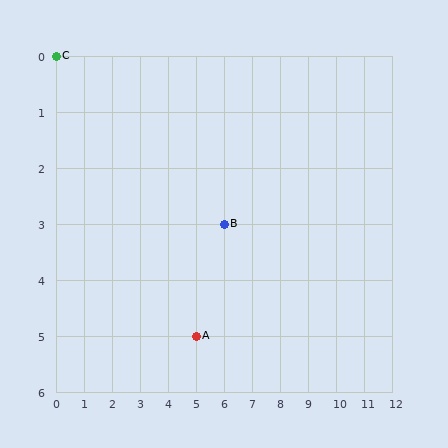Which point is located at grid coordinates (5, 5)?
Point A is at (5, 5).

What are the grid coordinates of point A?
Point A is at grid coordinates (5, 5).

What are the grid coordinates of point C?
Point C is at grid coordinates (0, 0).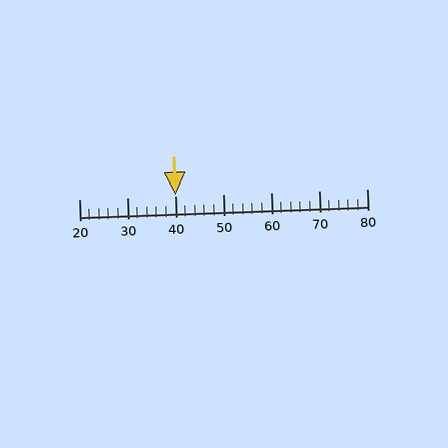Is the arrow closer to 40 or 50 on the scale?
The arrow is closer to 40.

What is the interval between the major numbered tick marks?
The major tick marks are spaced 10 units apart.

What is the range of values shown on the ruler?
The ruler shows values from 20 to 80.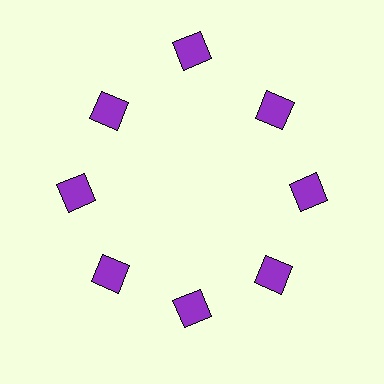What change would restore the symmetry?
The symmetry would be restored by moving it inward, back onto the ring so that all 8 diamonds sit at equal angles and equal distance from the center.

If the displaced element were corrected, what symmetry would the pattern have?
It would have 8-fold rotational symmetry — the pattern would map onto itself every 45 degrees.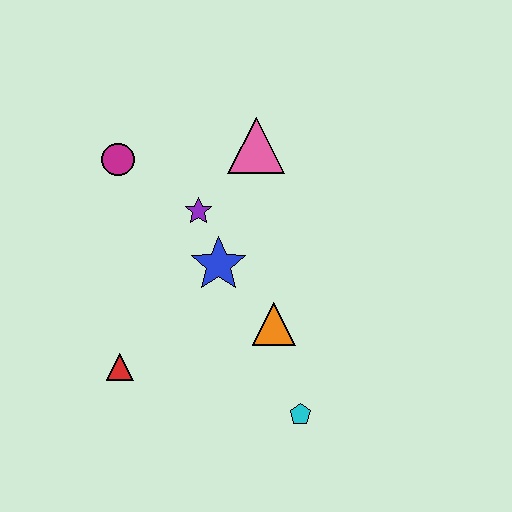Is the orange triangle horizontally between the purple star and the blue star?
No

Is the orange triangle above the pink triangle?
No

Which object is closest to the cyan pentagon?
The orange triangle is closest to the cyan pentagon.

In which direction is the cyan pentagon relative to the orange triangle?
The cyan pentagon is below the orange triangle.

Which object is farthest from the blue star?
The cyan pentagon is farthest from the blue star.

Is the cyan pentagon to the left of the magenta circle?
No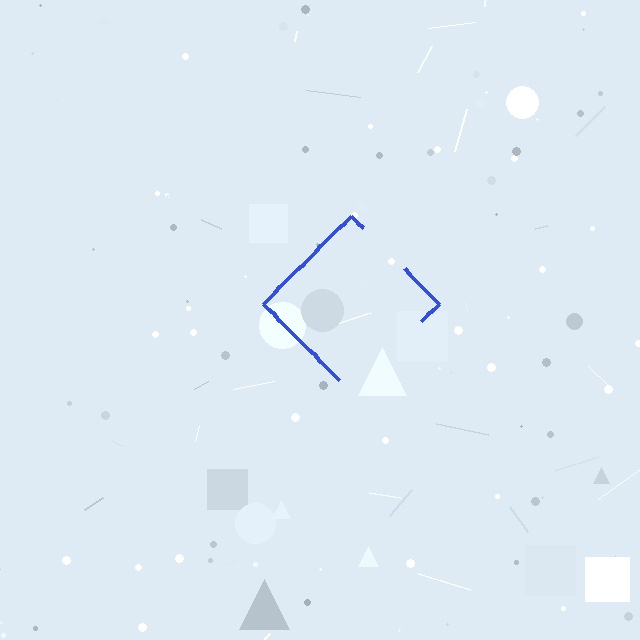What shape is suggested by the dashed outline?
The dashed outline suggests a diamond.